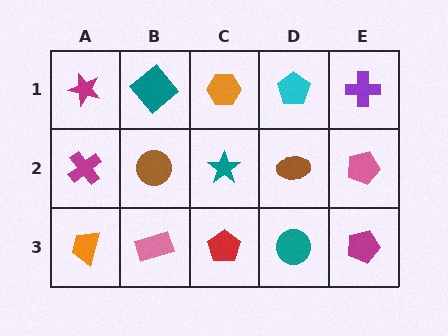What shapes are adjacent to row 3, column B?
A brown circle (row 2, column B), an orange trapezoid (row 3, column A), a red pentagon (row 3, column C).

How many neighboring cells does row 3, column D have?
3.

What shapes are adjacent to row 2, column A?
A magenta star (row 1, column A), an orange trapezoid (row 3, column A), a brown circle (row 2, column B).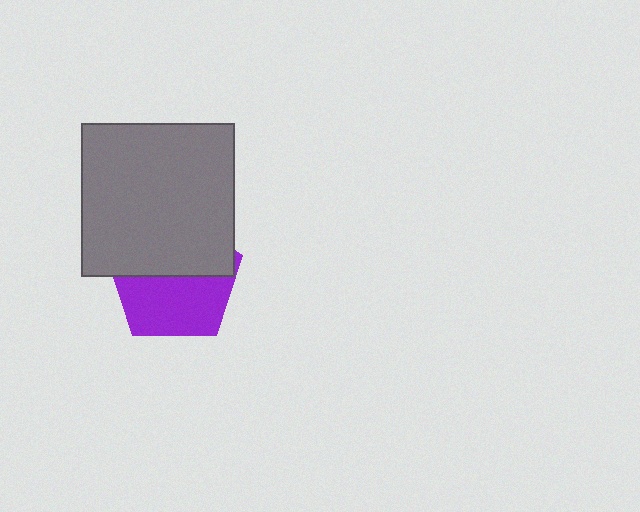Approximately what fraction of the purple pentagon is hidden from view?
Roughly 50% of the purple pentagon is hidden behind the gray square.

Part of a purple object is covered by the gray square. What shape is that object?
It is a pentagon.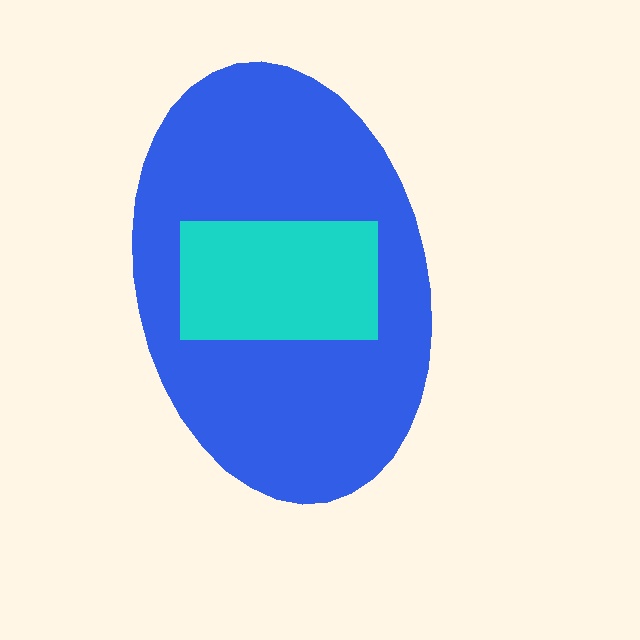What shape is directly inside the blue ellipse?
The cyan rectangle.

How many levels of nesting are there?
2.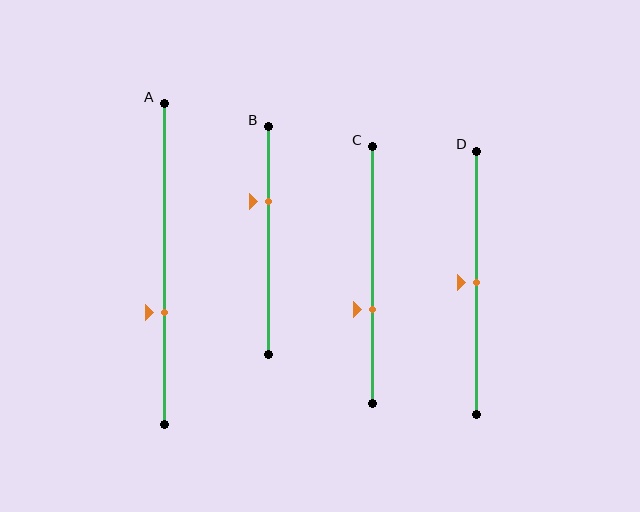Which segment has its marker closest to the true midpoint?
Segment D has its marker closest to the true midpoint.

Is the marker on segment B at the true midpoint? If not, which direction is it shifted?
No, the marker on segment B is shifted upward by about 17% of the segment length.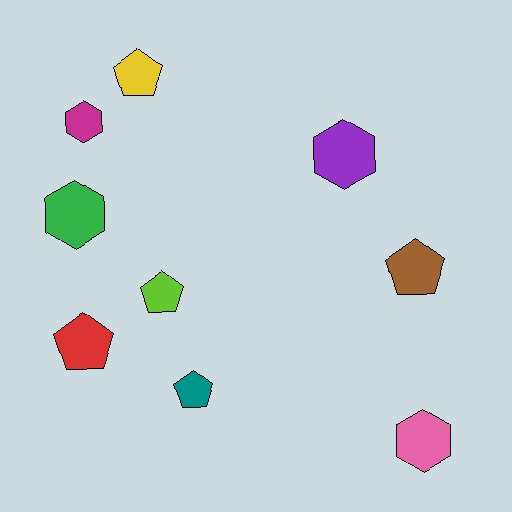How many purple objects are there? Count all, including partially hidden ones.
There is 1 purple object.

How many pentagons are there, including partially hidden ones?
There are 5 pentagons.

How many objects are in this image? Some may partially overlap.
There are 9 objects.